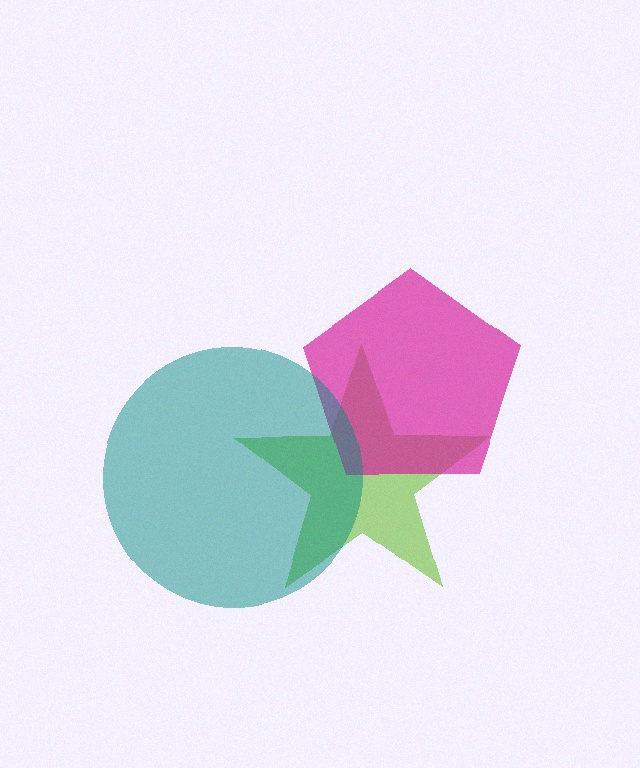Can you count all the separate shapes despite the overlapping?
Yes, there are 3 separate shapes.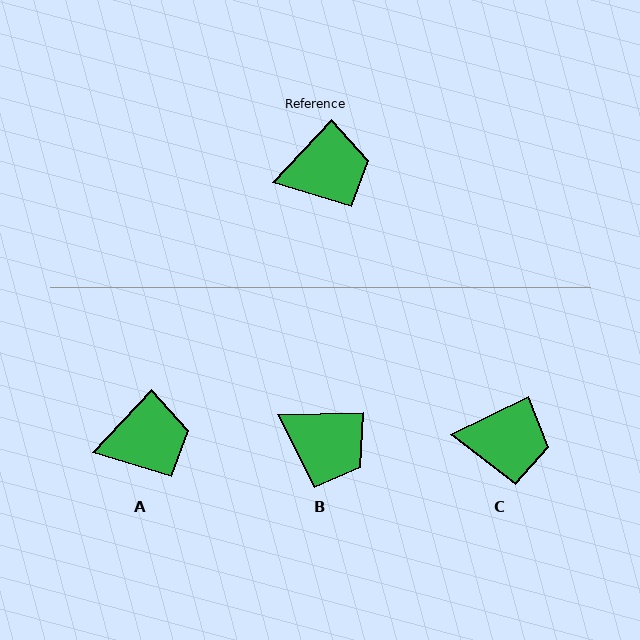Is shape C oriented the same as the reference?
No, it is off by about 21 degrees.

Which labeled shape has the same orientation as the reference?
A.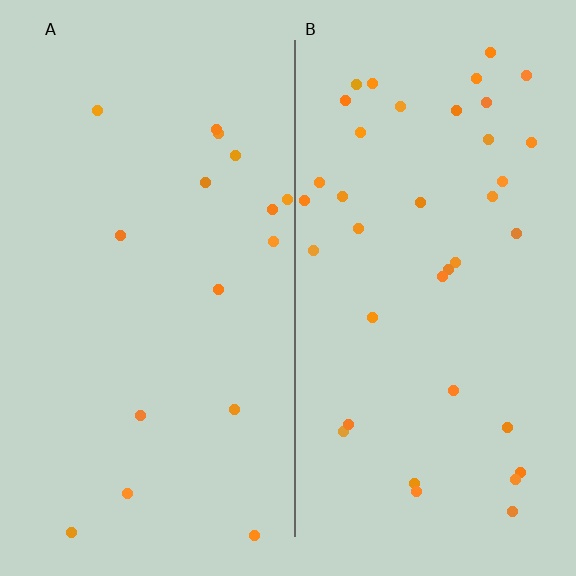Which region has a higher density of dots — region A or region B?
B (the right).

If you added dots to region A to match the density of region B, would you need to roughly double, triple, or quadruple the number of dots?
Approximately double.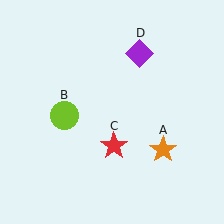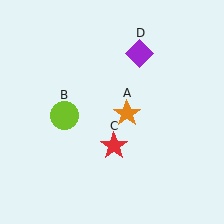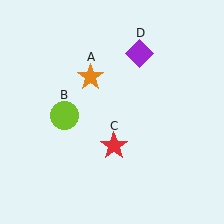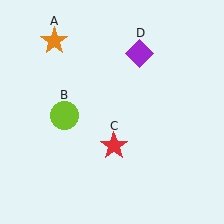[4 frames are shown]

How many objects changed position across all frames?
1 object changed position: orange star (object A).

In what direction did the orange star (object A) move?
The orange star (object A) moved up and to the left.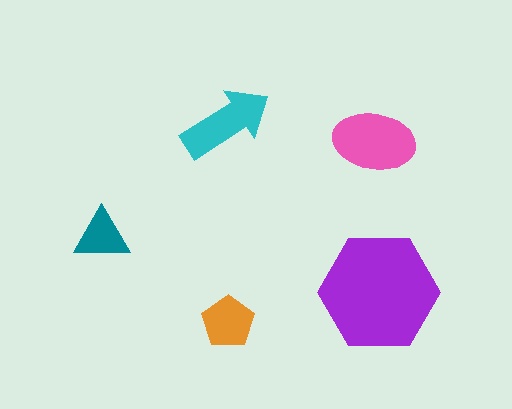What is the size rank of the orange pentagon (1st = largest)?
4th.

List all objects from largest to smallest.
The purple hexagon, the pink ellipse, the cyan arrow, the orange pentagon, the teal triangle.